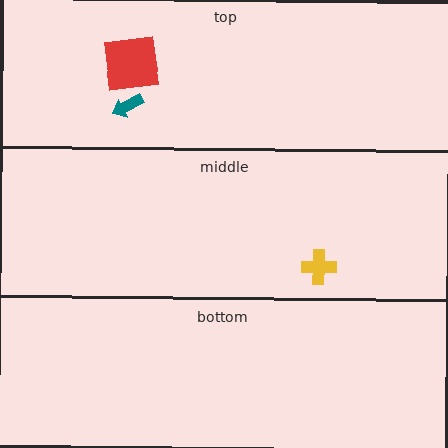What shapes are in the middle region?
The yellow cross.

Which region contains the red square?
The top region.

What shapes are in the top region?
The red square, the teal arrow.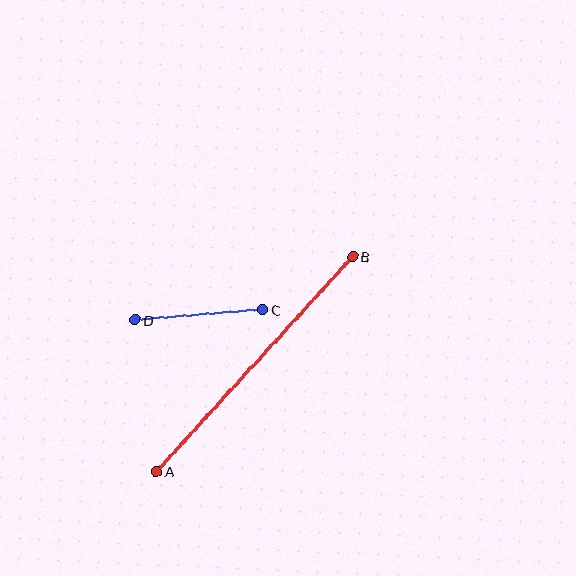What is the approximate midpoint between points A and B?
The midpoint is at approximately (254, 364) pixels.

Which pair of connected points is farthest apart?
Points A and B are farthest apart.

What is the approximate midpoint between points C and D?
The midpoint is at approximately (199, 315) pixels.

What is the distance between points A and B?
The distance is approximately 291 pixels.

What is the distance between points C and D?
The distance is approximately 128 pixels.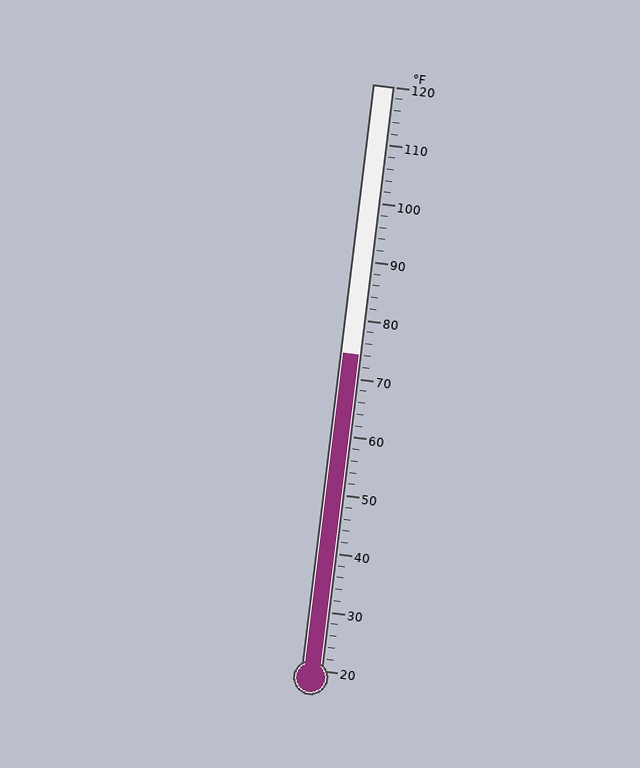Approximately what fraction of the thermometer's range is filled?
The thermometer is filled to approximately 55% of its range.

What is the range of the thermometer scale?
The thermometer scale ranges from 20°F to 120°F.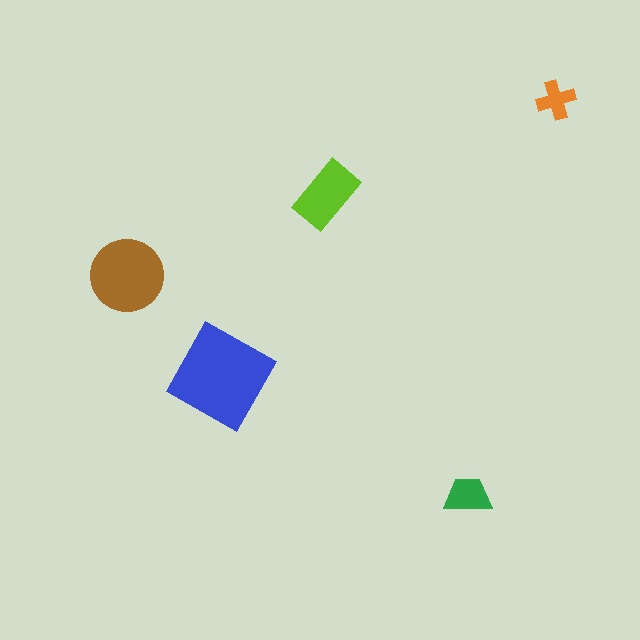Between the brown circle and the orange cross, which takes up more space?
The brown circle.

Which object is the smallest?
The orange cross.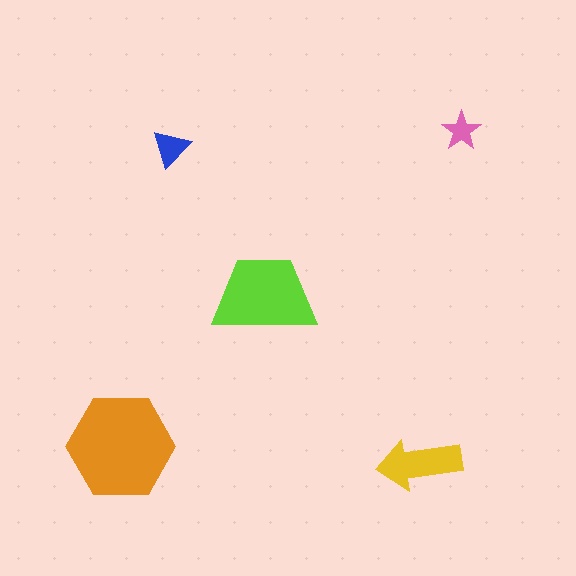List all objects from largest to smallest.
The orange hexagon, the lime trapezoid, the yellow arrow, the blue triangle, the pink star.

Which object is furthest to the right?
The pink star is rightmost.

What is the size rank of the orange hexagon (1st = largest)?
1st.